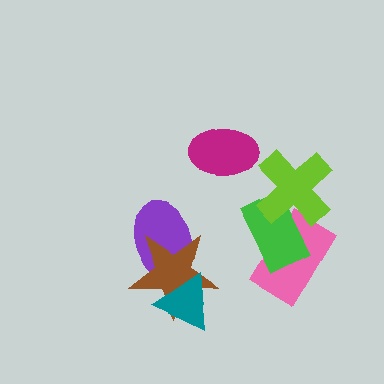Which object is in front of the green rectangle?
The lime cross is in front of the green rectangle.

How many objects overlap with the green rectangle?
2 objects overlap with the green rectangle.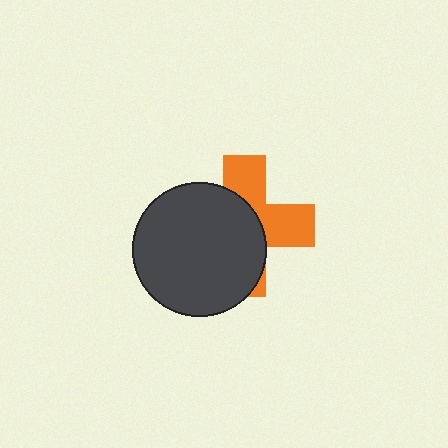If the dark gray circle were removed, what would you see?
You would see the complete orange cross.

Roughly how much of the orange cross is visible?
A small part of it is visible (roughly 43%).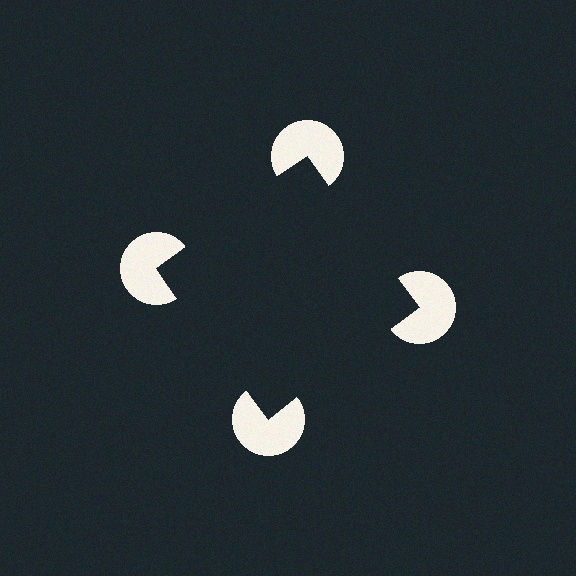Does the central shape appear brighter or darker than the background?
It typically appears slightly darker than the background, even though no actual brightness change is drawn.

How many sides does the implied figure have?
4 sides.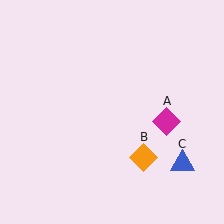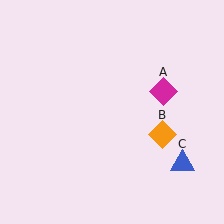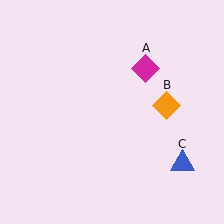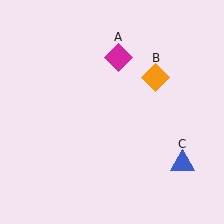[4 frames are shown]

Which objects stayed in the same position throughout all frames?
Blue triangle (object C) remained stationary.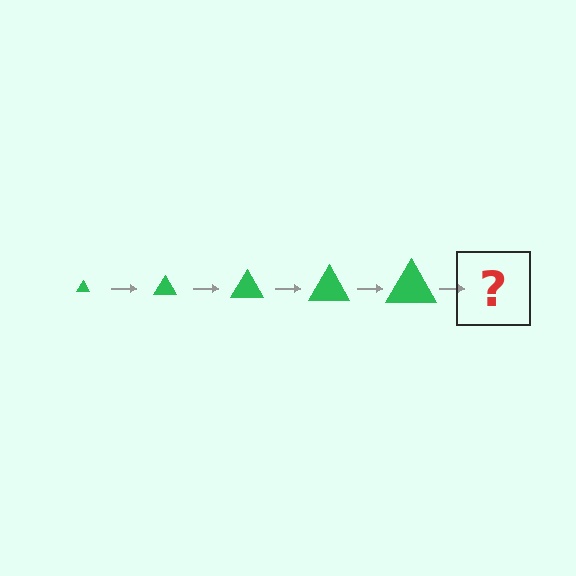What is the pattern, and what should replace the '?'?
The pattern is that the triangle gets progressively larger each step. The '?' should be a green triangle, larger than the previous one.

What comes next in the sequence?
The next element should be a green triangle, larger than the previous one.